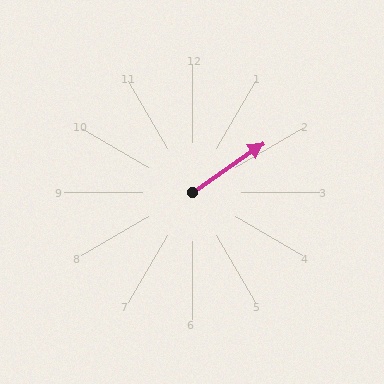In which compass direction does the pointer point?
Northeast.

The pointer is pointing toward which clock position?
Roughly 2 o'clock.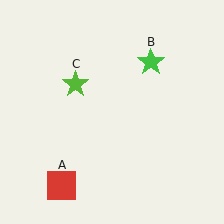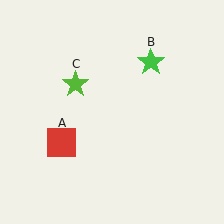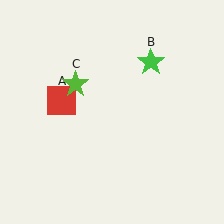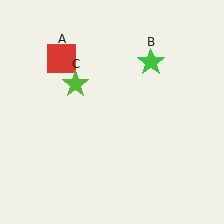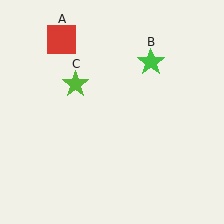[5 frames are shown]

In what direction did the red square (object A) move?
The red square (object A) moved up.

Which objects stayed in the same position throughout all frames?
Green star (object B) and lime star (object C) remained stationary.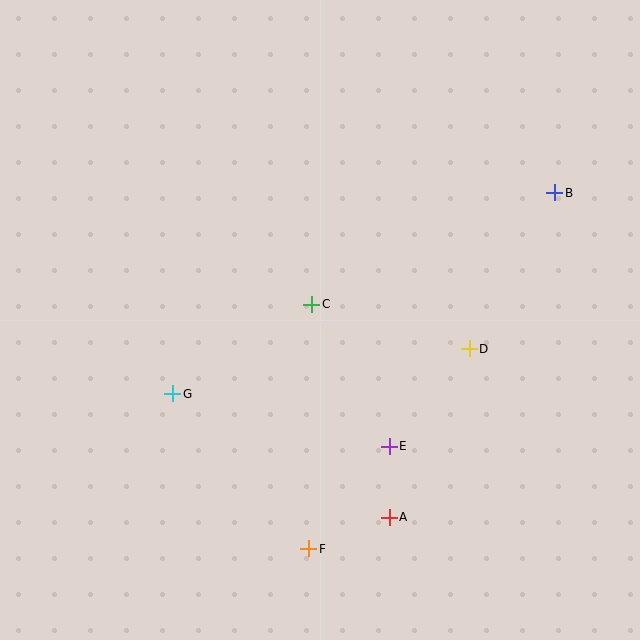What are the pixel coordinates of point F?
Point F is at (309, 549).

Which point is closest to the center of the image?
Point C at (312, 304) is closest to the center.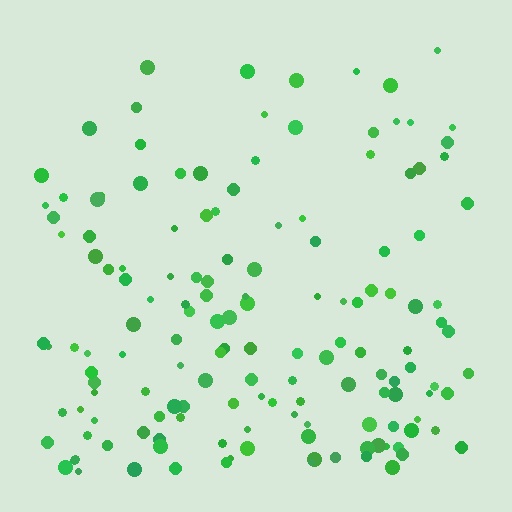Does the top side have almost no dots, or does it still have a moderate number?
Still a moderate number, just noticeably fewer than the bottom.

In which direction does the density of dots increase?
From top to bottom, with the bottom side densest.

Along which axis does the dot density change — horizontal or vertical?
Vertical.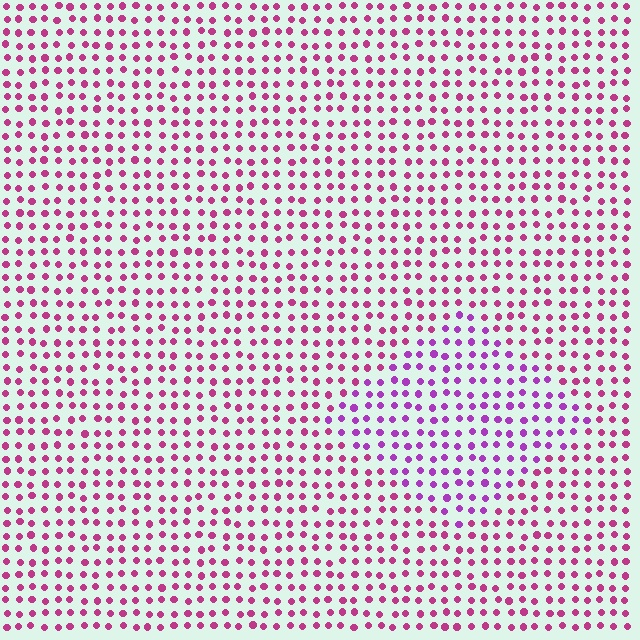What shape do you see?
I see a diamond.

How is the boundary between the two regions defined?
The boundary is defined purely by a slight shift in hue (about 32 degrees). Spacing, size, and orientation are identical on both sides.